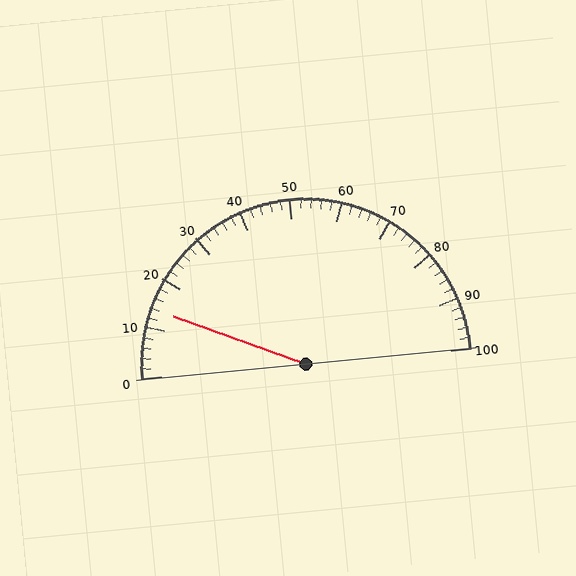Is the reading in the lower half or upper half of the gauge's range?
The reading is in the lower half of the range (0 to 100).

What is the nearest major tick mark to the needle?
The nearest major tick mark is 10.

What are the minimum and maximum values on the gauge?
The gauge ranges from 0 to 100.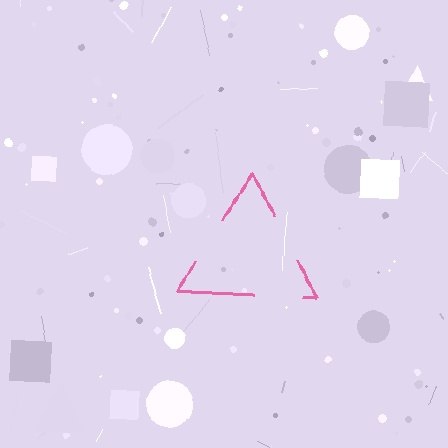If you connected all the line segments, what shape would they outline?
They would outline a triangle.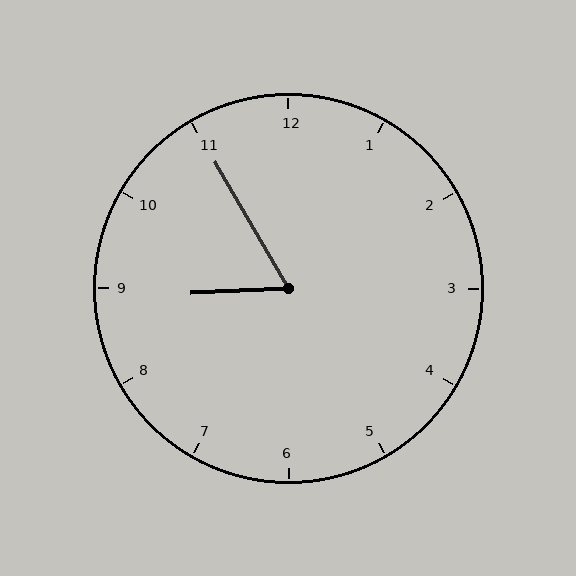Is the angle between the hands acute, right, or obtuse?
It is acute.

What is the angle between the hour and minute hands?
Approximately 62 degrees.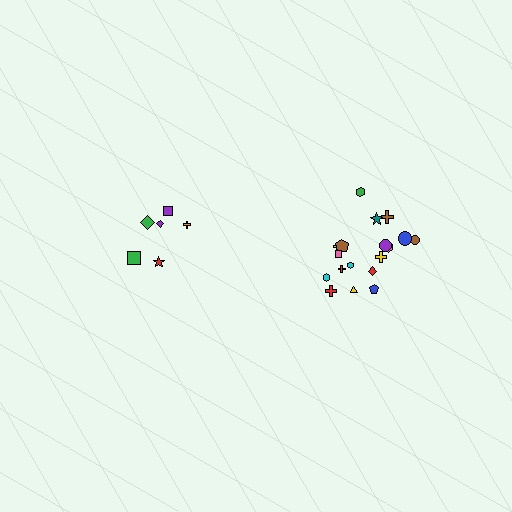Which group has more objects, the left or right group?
The right group.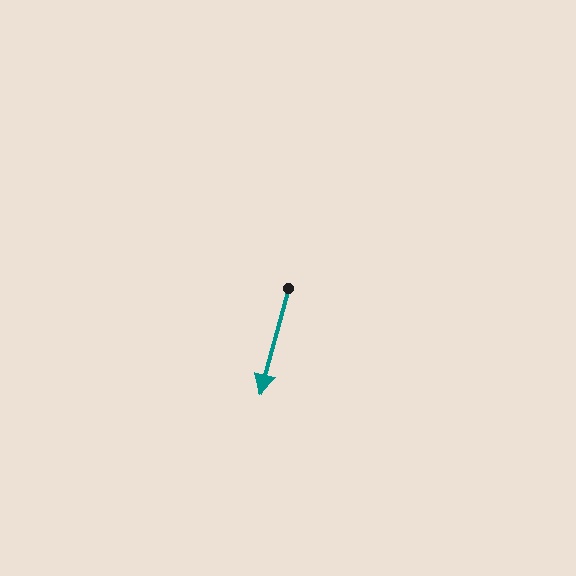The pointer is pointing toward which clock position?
Roughly 6 o'clock.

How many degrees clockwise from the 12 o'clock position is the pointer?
Approximately 195 degrees.